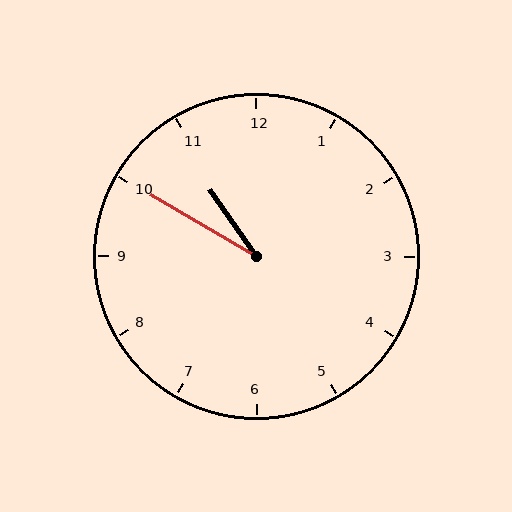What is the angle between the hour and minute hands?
Approximately 25 degrees.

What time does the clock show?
10:50.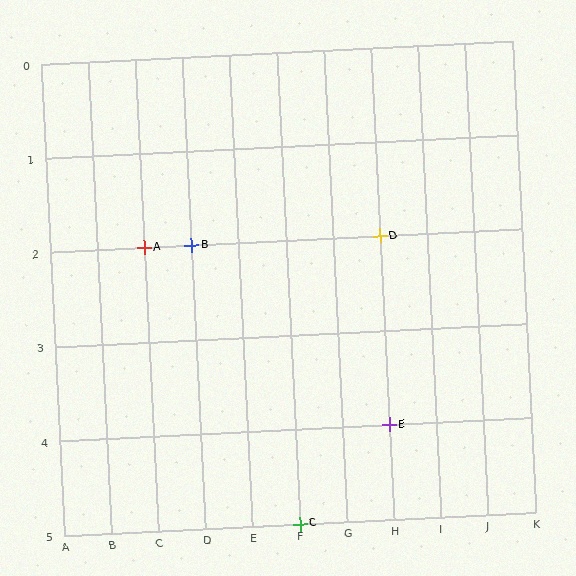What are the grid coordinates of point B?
Point B is at grid coordinates (D, 2).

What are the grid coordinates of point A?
Point A is at grid coordinates (C, 2).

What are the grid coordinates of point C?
Point C is at grid coordinates (F, 5).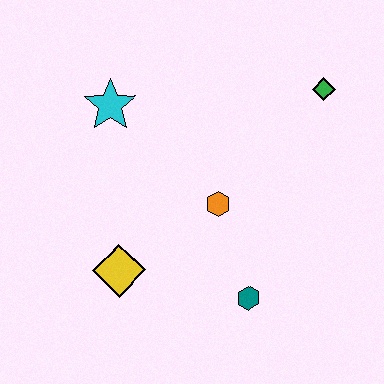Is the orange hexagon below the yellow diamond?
No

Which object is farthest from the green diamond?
The yellow diamond is farthest from the green diamond.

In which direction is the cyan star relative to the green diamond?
The cyan star is to the left of the green diamond.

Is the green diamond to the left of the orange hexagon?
No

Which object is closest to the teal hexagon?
The orange hexagon is closest to the teal hexagon.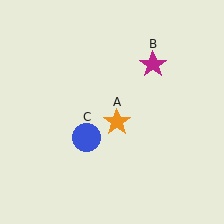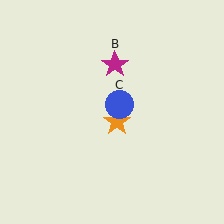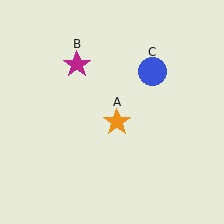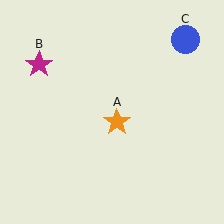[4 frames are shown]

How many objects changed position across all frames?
2 objects changed position: magenta star (object B), blue circle (object C).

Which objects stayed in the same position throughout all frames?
Orange star (object A) remained stationary.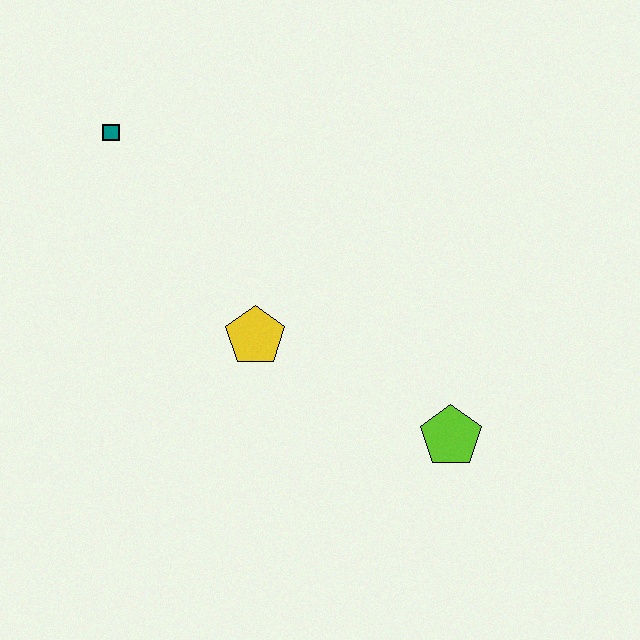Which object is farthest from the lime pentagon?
The teal square is farthest from the lime pentagon.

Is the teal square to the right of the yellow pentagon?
No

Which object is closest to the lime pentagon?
The yellow pentagon is closest to the lime pentagon.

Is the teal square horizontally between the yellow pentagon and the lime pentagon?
No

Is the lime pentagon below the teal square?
Yes